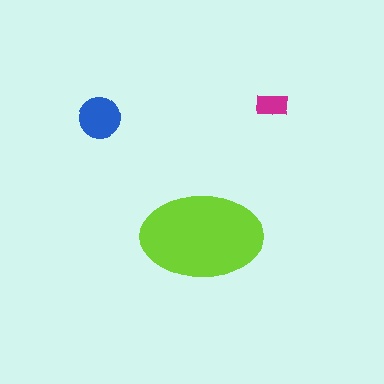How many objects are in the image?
There are 3 objects in the image.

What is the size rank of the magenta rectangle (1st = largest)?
3rd.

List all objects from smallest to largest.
The magenta rectangle, the blue circle, the lime ellipse.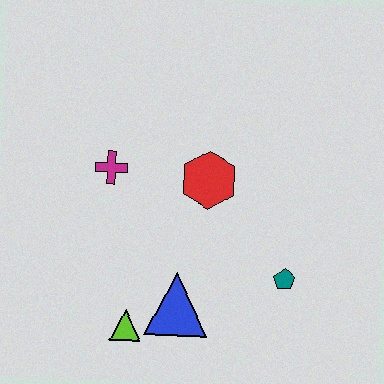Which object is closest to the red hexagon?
The magenta cross is closest to the red hexagon.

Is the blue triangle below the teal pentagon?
Yes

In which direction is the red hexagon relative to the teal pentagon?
The red hexagon is above the teal pentagon.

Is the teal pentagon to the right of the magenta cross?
Yes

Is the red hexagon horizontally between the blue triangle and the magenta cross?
No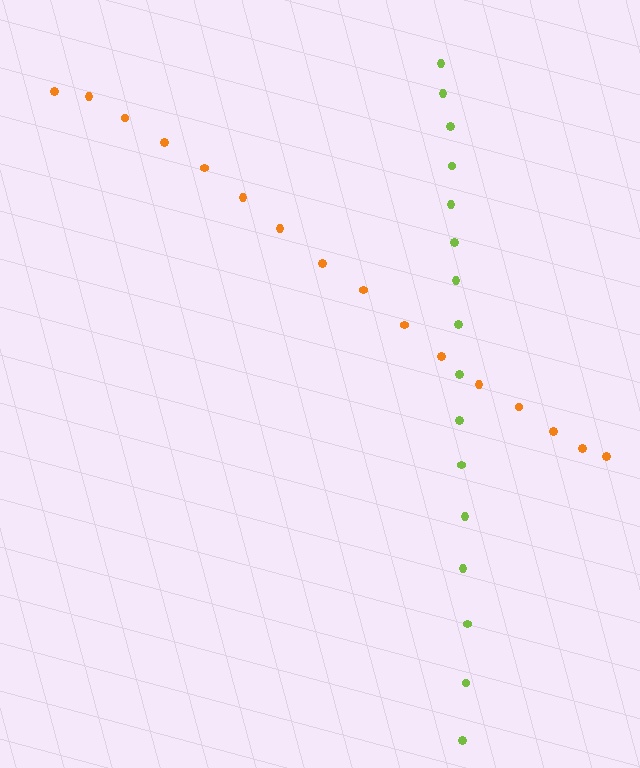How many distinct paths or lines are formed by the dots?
There are 2 distinct paths.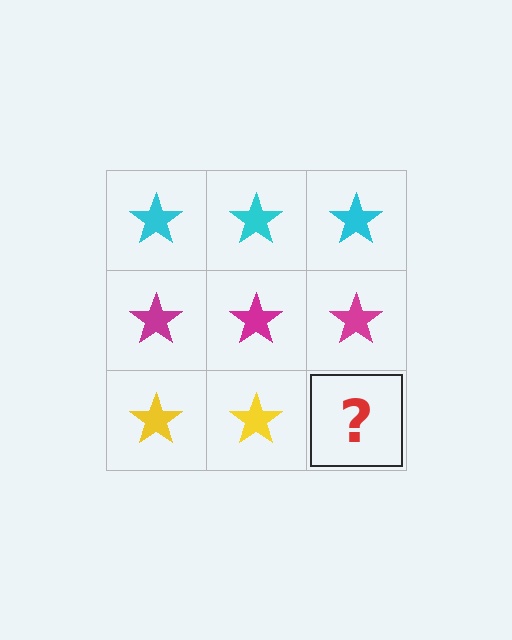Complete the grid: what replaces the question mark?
The question mark should be replaced with a yellow star.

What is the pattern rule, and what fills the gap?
The rule is that each row has a consistent color. The gap should be filled with a yellow star.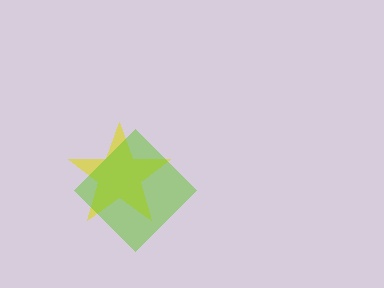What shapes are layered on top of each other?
The layered shapes are: a yellow star, a lime diamond.